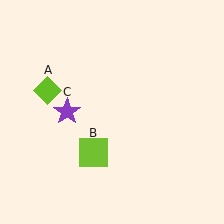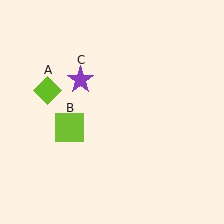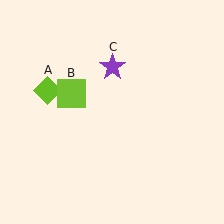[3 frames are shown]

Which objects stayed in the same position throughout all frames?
Lime diamond (object A) remained stationary.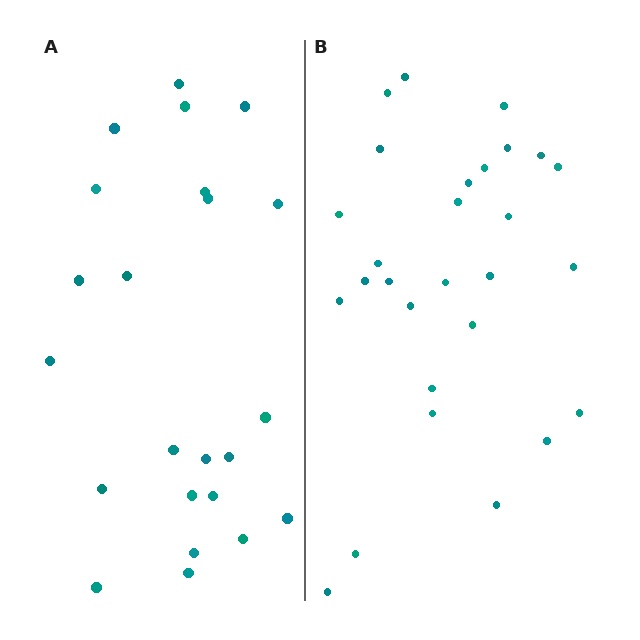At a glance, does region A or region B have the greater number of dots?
Region B (the right region) has more dots.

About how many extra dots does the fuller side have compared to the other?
Region B has about 5 more dots than region A.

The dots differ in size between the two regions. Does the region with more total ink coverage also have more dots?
No. Region A has more total ink coverage because its dots are larger, but region B actually contains more individual dots. Total area can be misleading — the number of items is what matters here.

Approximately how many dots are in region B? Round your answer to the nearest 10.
About 30 dots. (The exact count is 28, which rounds to 30.)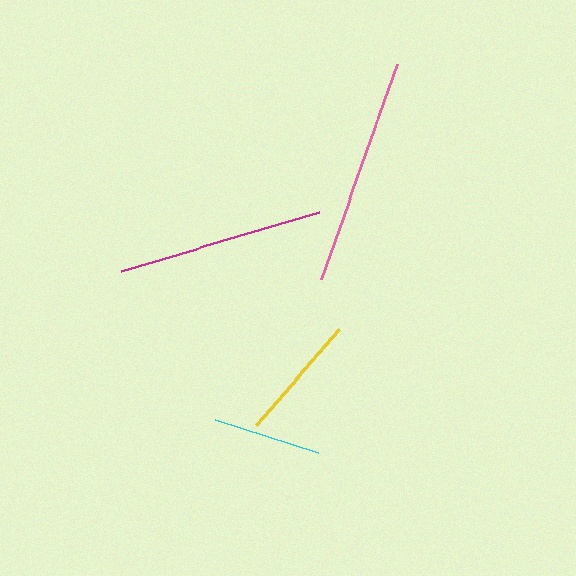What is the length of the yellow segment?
The yellow segment is approximately 127 pixels long.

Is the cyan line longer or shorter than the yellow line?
The yellow line is longer than the cyan line.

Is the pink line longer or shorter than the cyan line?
The pink line is longer than the cyan line.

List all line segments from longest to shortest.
From longest to shortest: pink, magenta, yellow, cyan.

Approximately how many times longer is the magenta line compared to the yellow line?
The magenta line is approximately 1.6 times the length of the yellow line.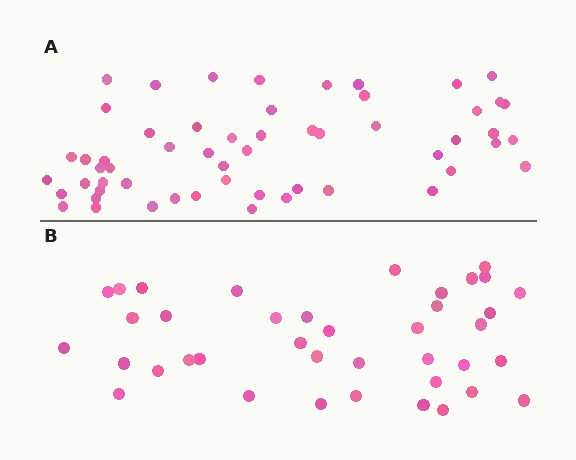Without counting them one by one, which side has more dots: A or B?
Region A (the top region) has more dots.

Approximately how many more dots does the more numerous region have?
Region A has approximately 15 more dots than region B.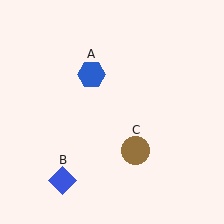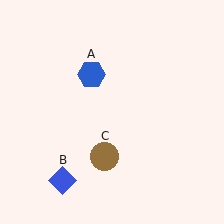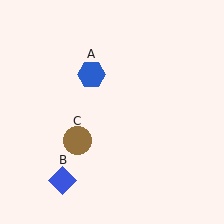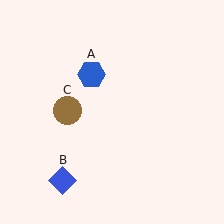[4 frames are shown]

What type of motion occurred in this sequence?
The brown circle (object C) rotated clockwise around the center of the scene.